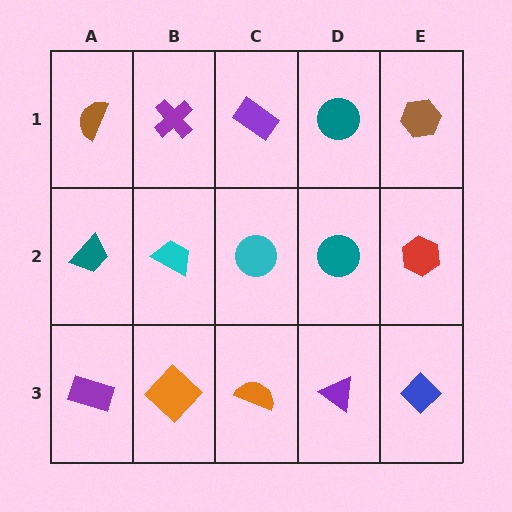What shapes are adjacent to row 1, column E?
A red hexagon (row 2, column E), a teal circle (row 1, column D).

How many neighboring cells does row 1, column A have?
2.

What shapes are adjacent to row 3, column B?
A cyan trapezoid (row 2, column B), a purple rectangle (row 3, column A), an orange semicircle (row 3, column C).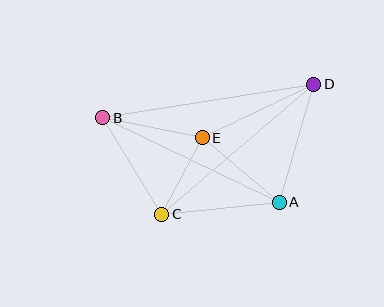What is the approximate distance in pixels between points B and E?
The distance between B and E is approximately 101 pixels.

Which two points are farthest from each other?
Points B and D are farthest from each other.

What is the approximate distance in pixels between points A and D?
The distance between A and D is approximately 123 pixels.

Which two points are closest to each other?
Points C and E are closest to each other.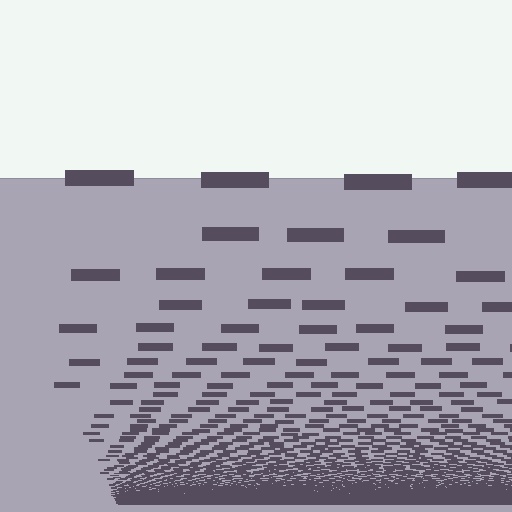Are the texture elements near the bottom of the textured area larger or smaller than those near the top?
Smaller. The gradient is inverted — elements near the bottom are smaller and denser.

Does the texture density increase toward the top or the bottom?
Density increases toward the bottom.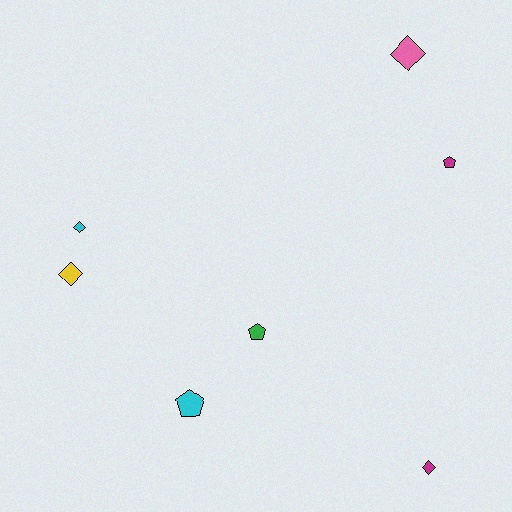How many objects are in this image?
There are 7 objects.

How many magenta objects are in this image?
There are 2 magenta objects.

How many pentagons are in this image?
There are 3 pentagons.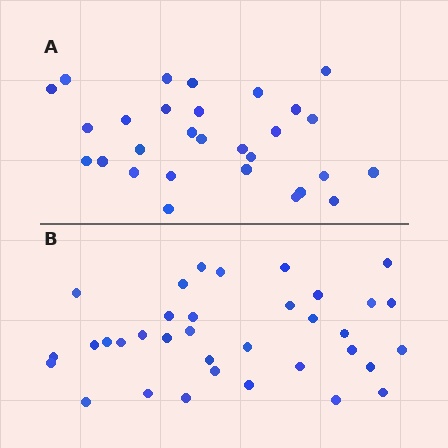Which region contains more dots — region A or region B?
Region B (the bottom region) has more dots.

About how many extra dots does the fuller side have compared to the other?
Region B has about 6 more dots than region A.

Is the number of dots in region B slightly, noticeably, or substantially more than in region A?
Region B has only slightly more — the two regions are fairly close. The ratio is roughly 1.2 to 1.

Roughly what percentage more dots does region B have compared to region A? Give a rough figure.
About 20% more.